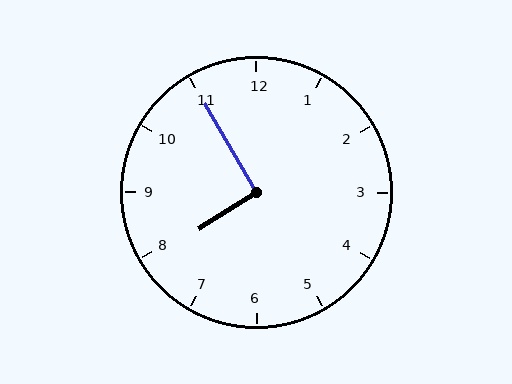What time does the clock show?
7:55.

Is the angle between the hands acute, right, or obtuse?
It is right.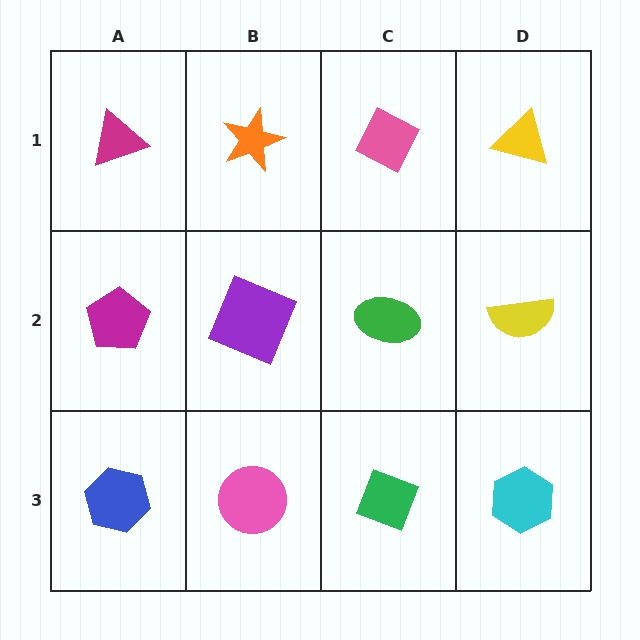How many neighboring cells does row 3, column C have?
3.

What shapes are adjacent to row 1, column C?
A green ellipse (row 2, column C), an orange star (row 1, column B), a yellow triangle (row 1, column D).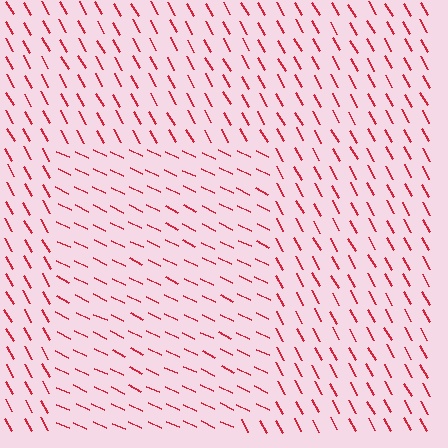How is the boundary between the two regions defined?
The boundary is defined purely by a change in line orientation (approximately 35 degrees difference). All lines are the same color and thickness.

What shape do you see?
I see a rectangle.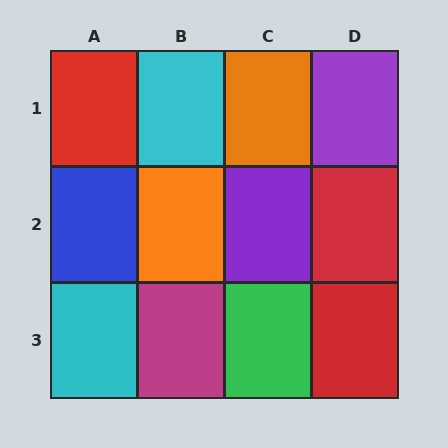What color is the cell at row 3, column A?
Cyan.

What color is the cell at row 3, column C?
Green.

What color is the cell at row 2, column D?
Red.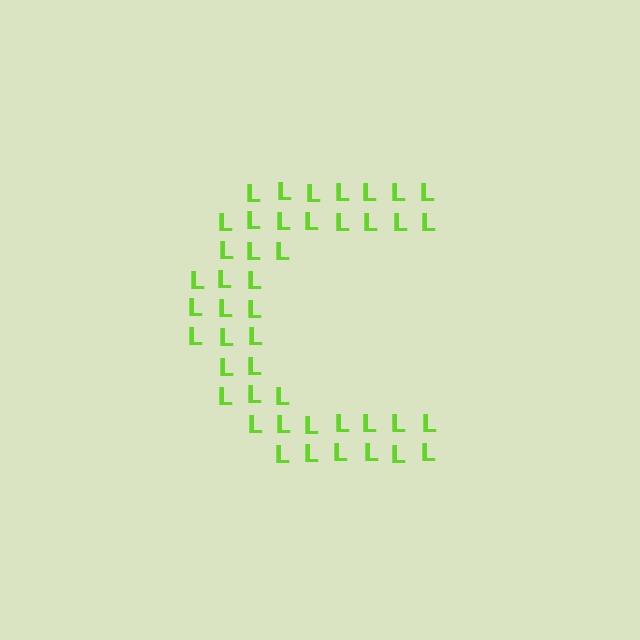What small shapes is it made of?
It is made of small letter L's.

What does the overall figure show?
The overall figure shows the letter C.